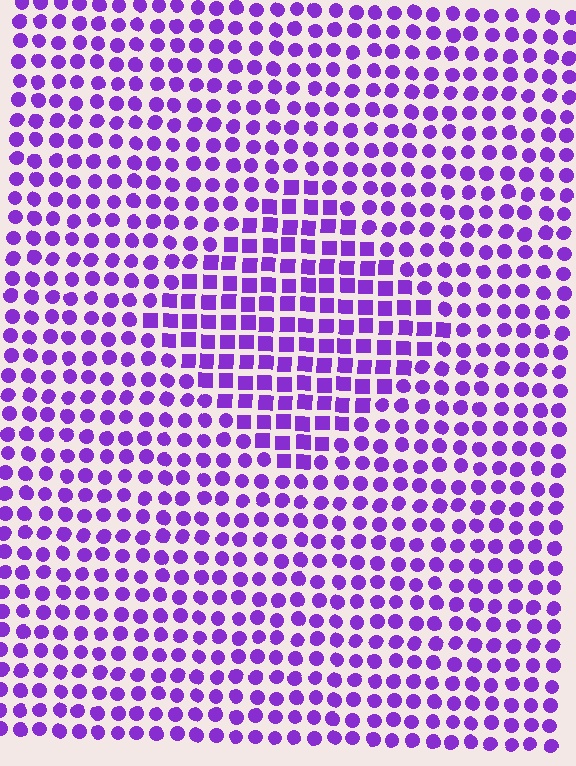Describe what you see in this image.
The image is filled with small purple elements arranged in a uniform grid. A diamond-shaped region contains squares, while the surrounding area contains circles. The boundary is defined purely by the change in element shape.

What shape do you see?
I see a diamond.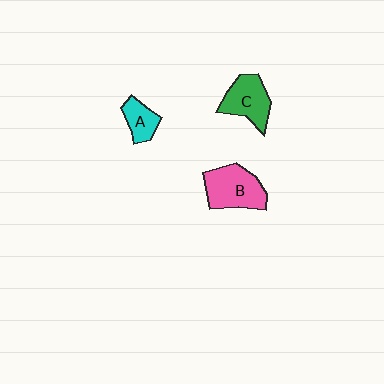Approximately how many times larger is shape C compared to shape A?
Approximately 1.7 times.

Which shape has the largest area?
Shape B (pink).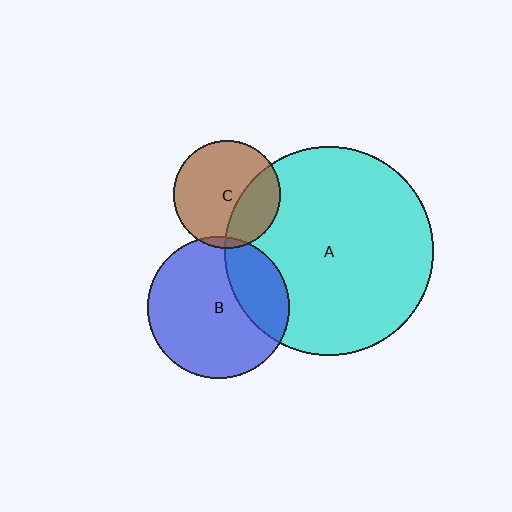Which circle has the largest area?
Circle A (cyan).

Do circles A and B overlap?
Yes.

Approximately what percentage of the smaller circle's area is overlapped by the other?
Approximately 30%.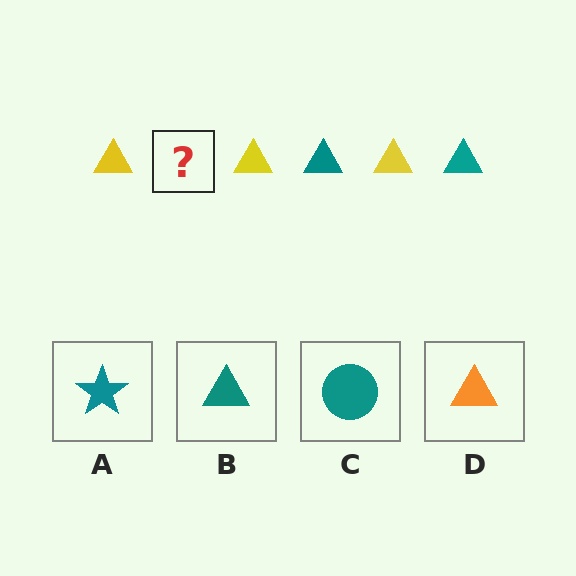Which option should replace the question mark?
Option B.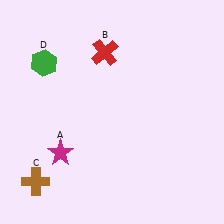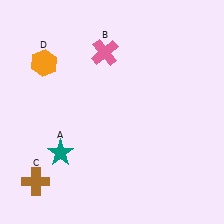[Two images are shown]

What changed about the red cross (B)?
In Image 1, B is red. In Image 2, it changed to pink.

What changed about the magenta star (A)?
In Image 1, A is magenta. In Image 2, it changed to teal.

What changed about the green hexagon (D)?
In Image 1, D is green. In Image 2, it changed to orange.